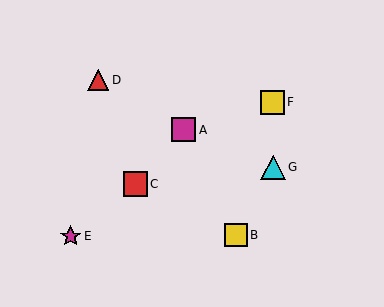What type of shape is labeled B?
Shape B is a yellow square.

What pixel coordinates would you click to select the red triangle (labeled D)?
Click at (98, 80) to select the red triangle D.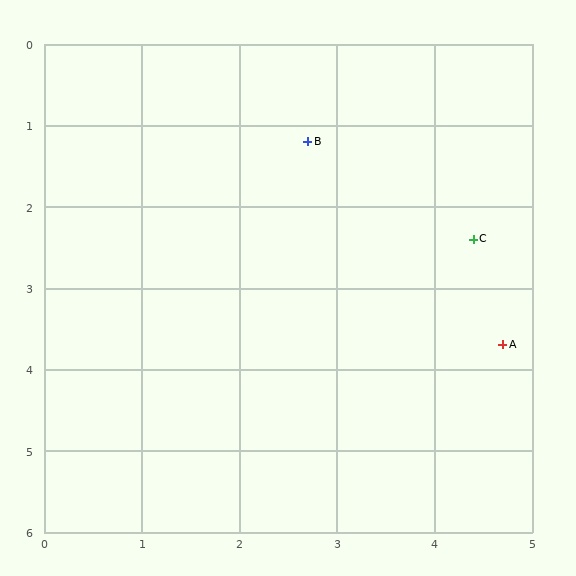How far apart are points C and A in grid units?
Points C and A are about 1.3 grid units apart.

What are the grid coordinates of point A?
Point A is at approximately (4.7, 3.7).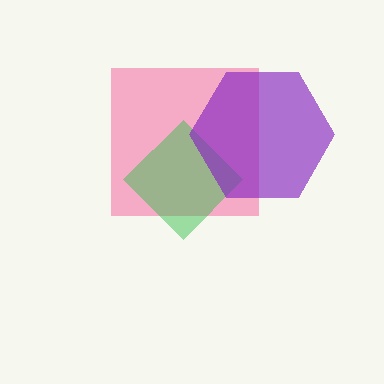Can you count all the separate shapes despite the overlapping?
Yes, there are 3 separate shapes.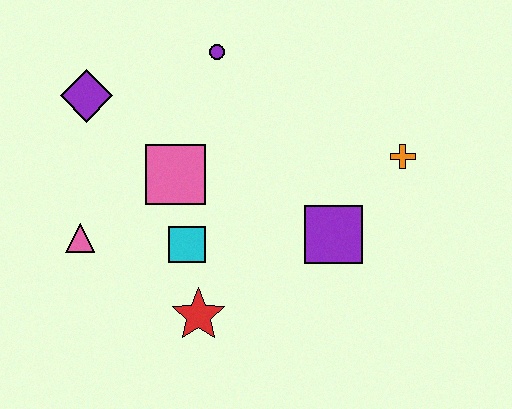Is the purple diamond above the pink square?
Yes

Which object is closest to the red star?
The cyan square is closest to the red star.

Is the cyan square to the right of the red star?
No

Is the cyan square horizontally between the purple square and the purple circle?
No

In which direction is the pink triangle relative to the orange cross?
The pink triangle is to the left of the orange cross.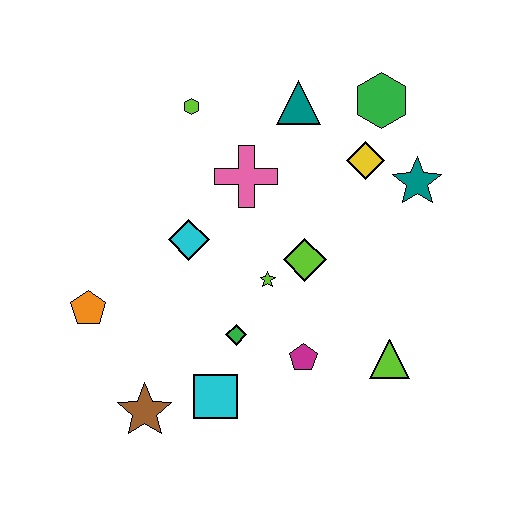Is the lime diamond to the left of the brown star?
No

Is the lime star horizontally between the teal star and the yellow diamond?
No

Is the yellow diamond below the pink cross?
No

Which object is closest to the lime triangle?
The magenta pentagon is closest to the lime triangle.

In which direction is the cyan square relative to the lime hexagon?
The cyan square is below the lime hexagon.